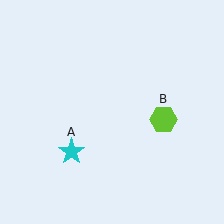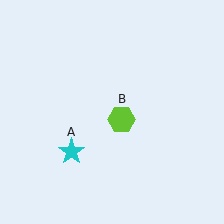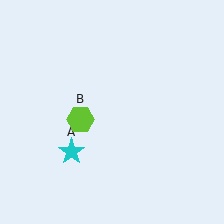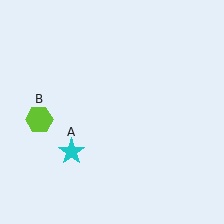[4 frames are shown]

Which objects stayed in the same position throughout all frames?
Cyan star (object A) remained stationary.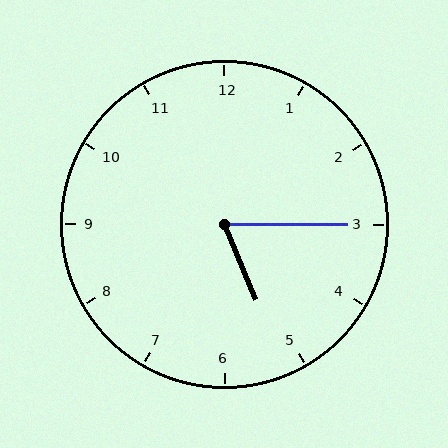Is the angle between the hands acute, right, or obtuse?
It is acute.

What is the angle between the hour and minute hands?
Approximately 68 degrees.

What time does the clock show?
5:15.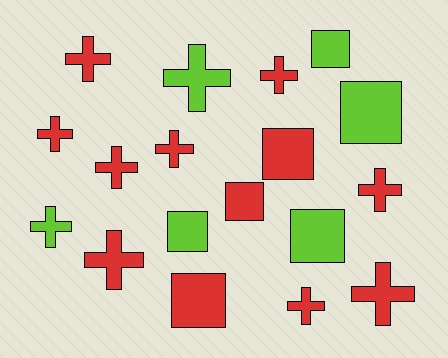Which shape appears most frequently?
Cross, with 11 objects.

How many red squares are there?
There are 3 red squares.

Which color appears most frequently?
Red, with 12 objects.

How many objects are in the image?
There are 18 objects.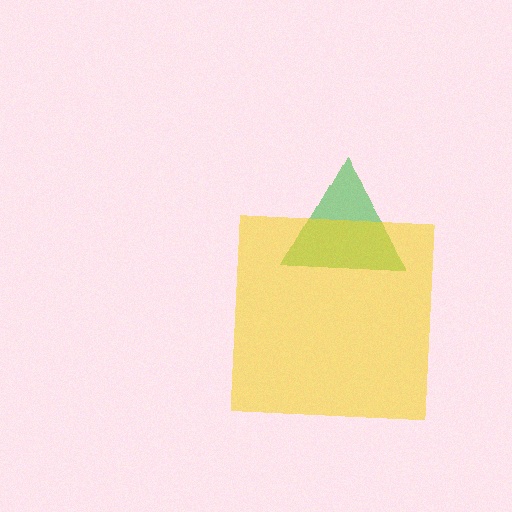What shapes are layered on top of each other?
The layered shapes are: a green triangle, a yellow square.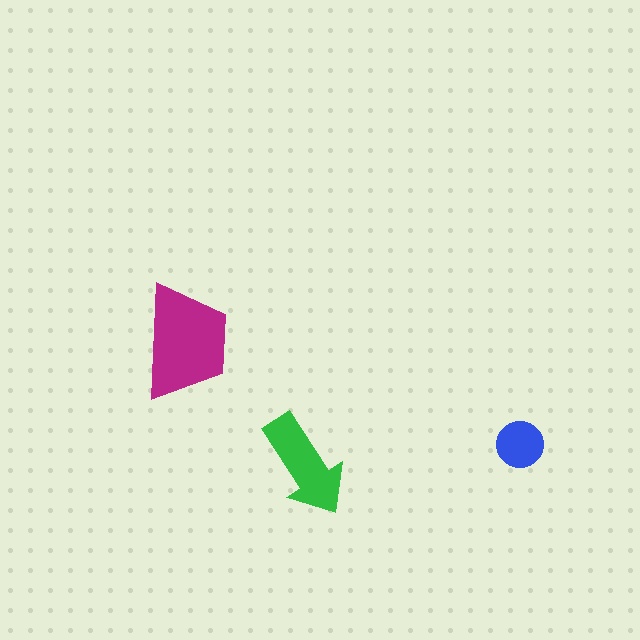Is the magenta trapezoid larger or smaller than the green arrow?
Larger.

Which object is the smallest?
The blue circle.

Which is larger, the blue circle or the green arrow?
The green arrow.